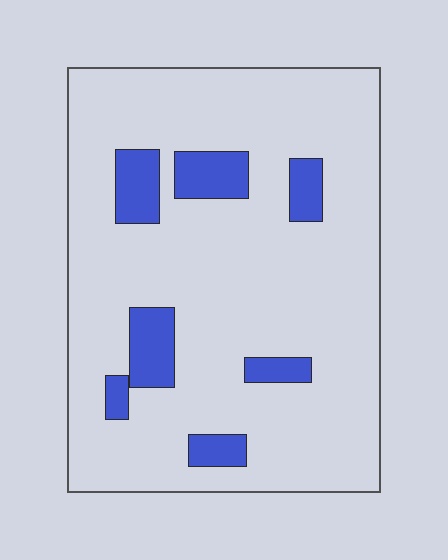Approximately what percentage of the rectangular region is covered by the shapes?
Approximately 15%.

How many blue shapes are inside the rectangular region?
7.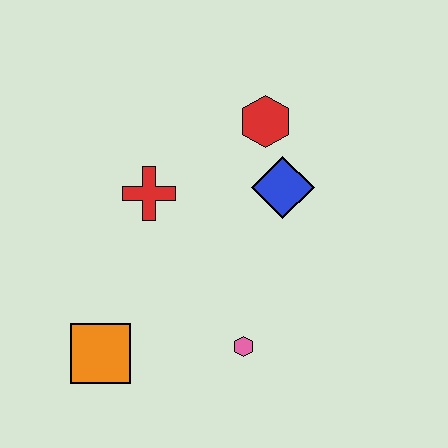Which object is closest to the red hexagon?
The blue diamond is closest to the red hexagon.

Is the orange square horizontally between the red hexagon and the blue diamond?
No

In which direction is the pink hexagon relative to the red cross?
The pink hexagon is below the red cross.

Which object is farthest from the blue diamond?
The orange square is farthest from the blue diamond.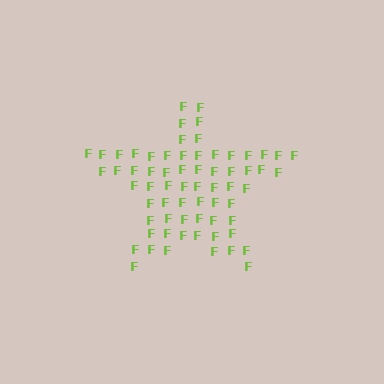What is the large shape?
The large shape is a star.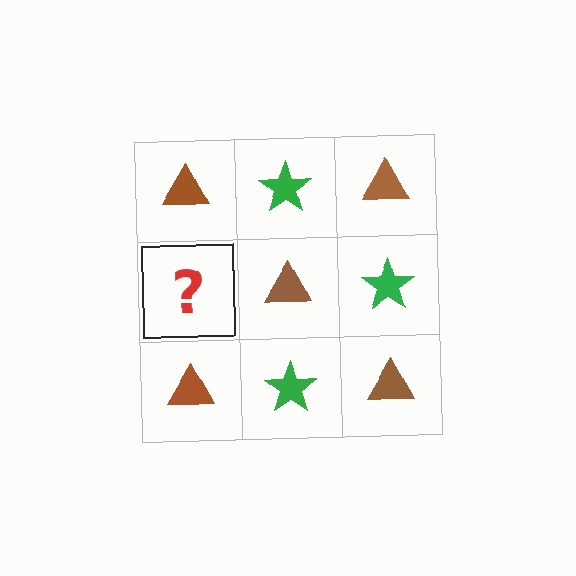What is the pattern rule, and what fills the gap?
The rule is that it alternates brown triangle and green star in a checkerboard pattern. The gap should be filled with a green star.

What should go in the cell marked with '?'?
The missing cell should contain a green star.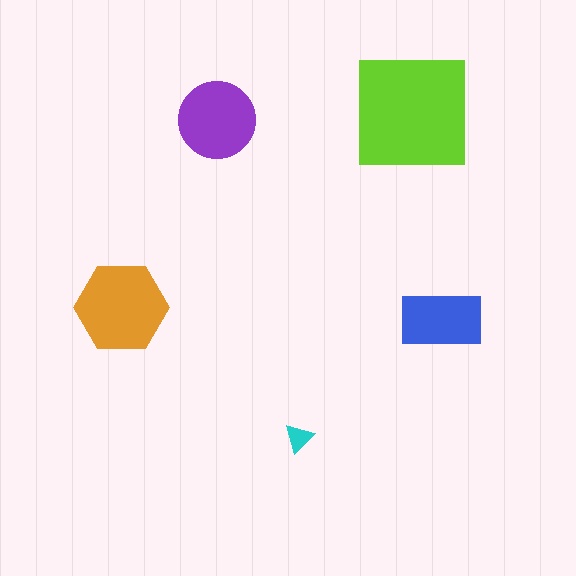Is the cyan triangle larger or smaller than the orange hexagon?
Smaller.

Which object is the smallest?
The cyan triangle.